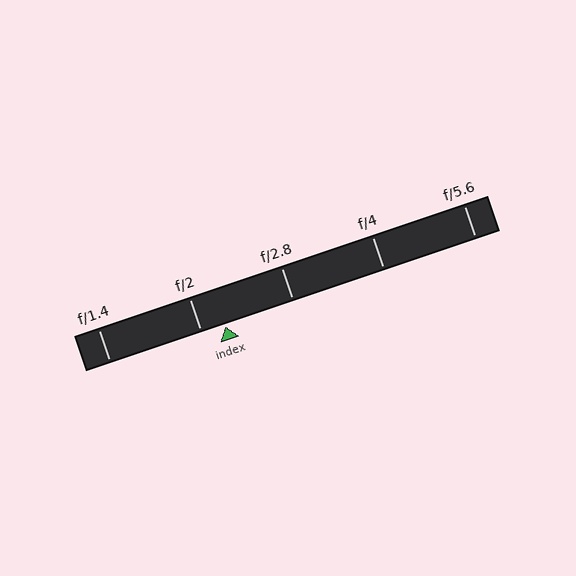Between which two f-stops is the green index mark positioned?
The index mark is between f/2 and f/2.8.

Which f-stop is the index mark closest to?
The index mark is closest to f/2.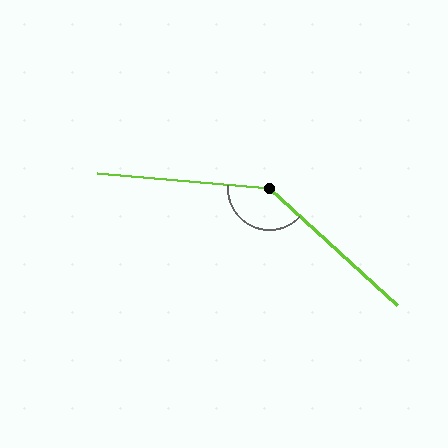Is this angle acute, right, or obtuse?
It is obtuse.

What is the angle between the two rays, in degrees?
Approximately 143 degrees.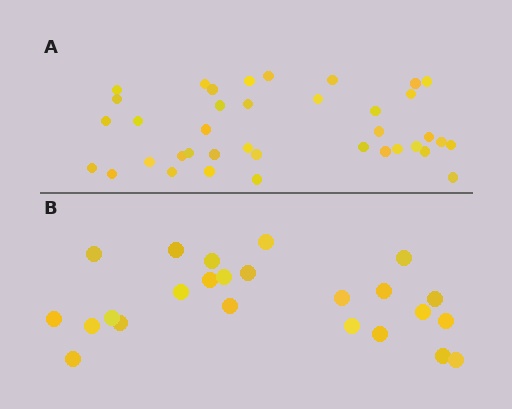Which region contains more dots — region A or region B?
Region A (the top region) has more dots.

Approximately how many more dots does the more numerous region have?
Region A has approximately 15 more dots than region B.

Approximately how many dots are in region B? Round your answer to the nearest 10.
About 20 dots. (The exact count is 24, which rounds to 20.)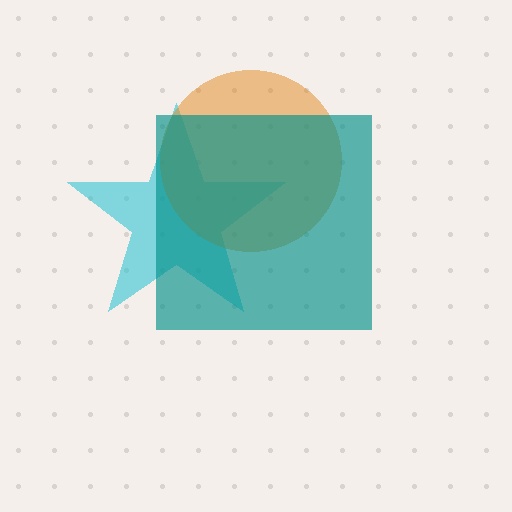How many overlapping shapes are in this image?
There are 3 overlapping shapes in the image.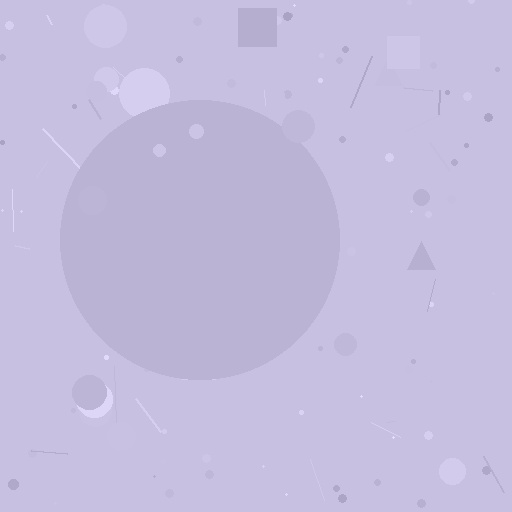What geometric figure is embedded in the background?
A circle is embedded in the background.